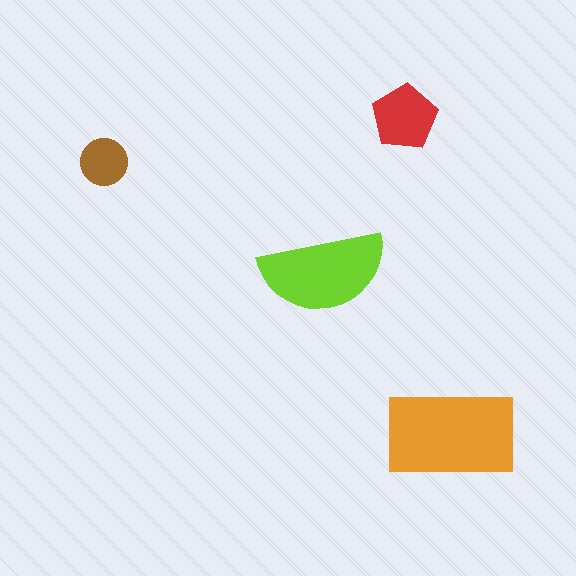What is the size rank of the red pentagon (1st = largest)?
3rd.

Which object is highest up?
The red pentagon is topmost.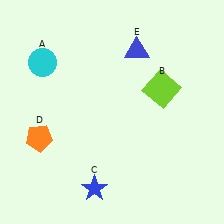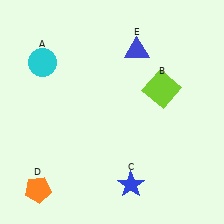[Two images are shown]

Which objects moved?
The objects that moved are: the blue star (C), the orange pentagon (D).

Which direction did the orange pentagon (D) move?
The orange pentagon (D) moved down.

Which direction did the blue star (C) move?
The blue star (C) moved right.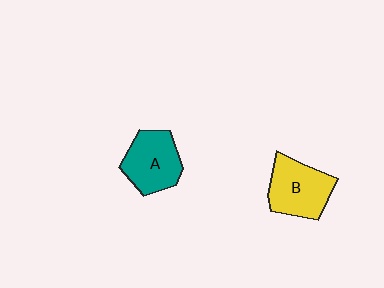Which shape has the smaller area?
Shape A (teal).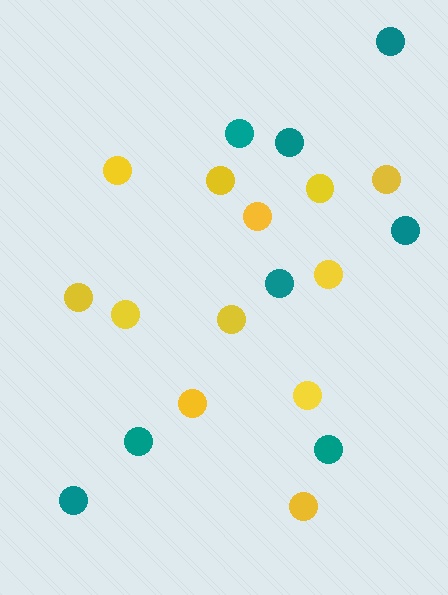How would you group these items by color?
There are 2 groups: one group of yellow circles (12) and one group of teal circles (8).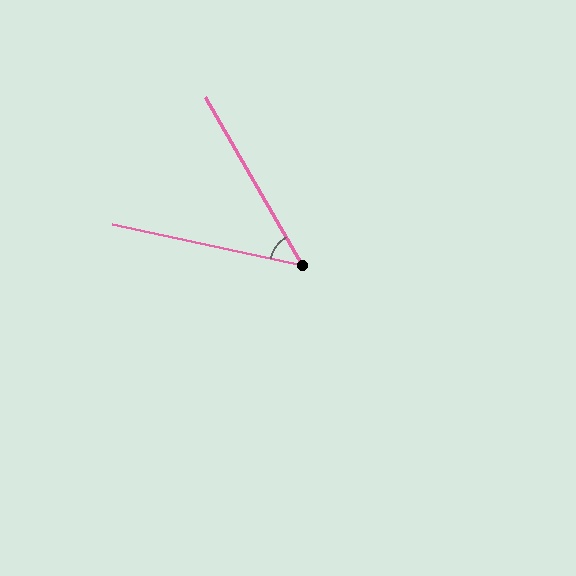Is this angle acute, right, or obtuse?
It is acute.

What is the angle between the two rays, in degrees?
Approximately 48 degrees.